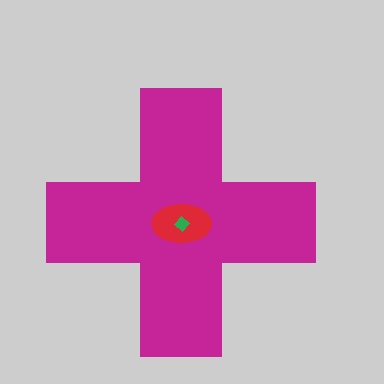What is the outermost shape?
The magenta cross.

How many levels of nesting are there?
3.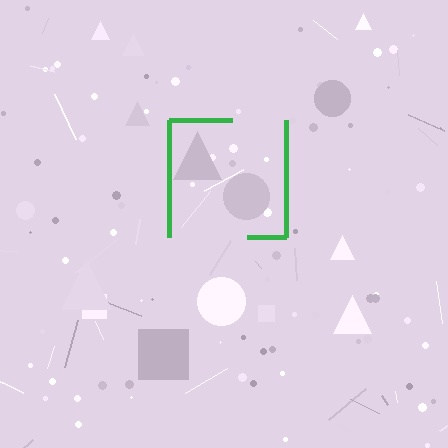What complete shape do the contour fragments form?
The contour fragments form a square.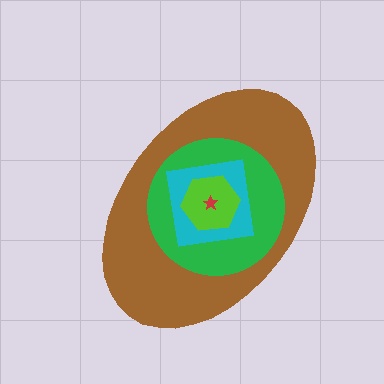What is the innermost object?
The red star.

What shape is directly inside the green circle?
The cyan square.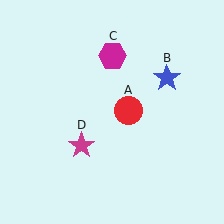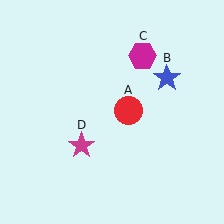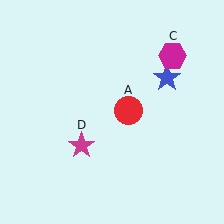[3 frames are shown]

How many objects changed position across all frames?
1 object changed position: magenta hexagon (object C).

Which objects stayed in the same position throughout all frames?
Red circle (object A) and blue star (object B) and magenta star (object D) remained stationary.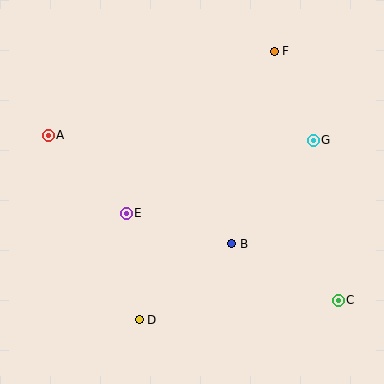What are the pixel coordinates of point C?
Point C is at (338, 300).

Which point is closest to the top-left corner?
Point A is closest to the top-left corner.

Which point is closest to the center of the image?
Point B at (232, 244) is closest to the center.